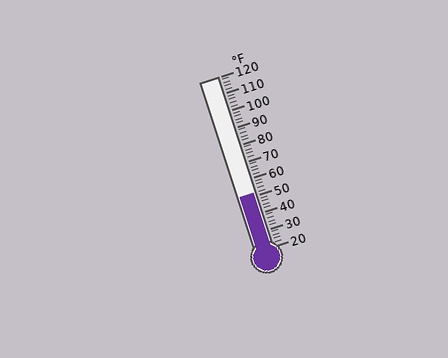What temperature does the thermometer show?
The thermometer shows approximately 52°F.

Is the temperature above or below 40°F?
The temperature is above 40°F.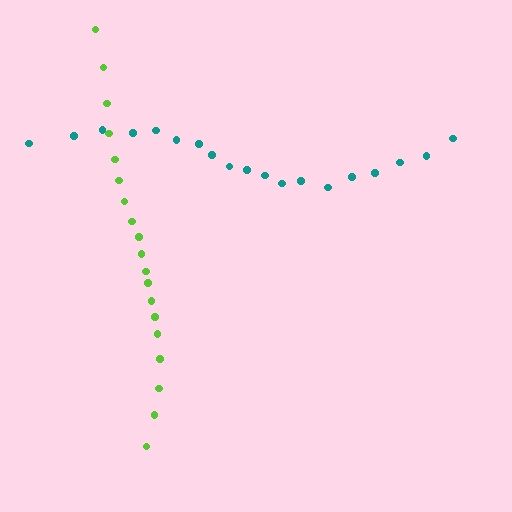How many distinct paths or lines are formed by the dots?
There are 2 distinct paths.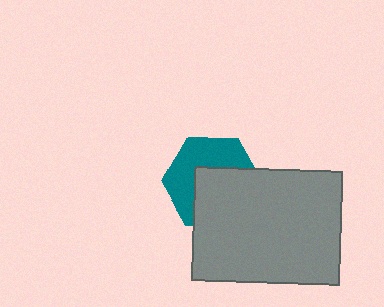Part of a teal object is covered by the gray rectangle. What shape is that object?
It is a hexagon.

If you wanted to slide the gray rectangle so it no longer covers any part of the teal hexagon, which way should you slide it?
Slide it toward the lower-right — that is the most direct way to separate the two shapes.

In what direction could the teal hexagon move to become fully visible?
The teal hexagon could move toward the upper-left. That would shift it out from behind the gray rectangle entirely.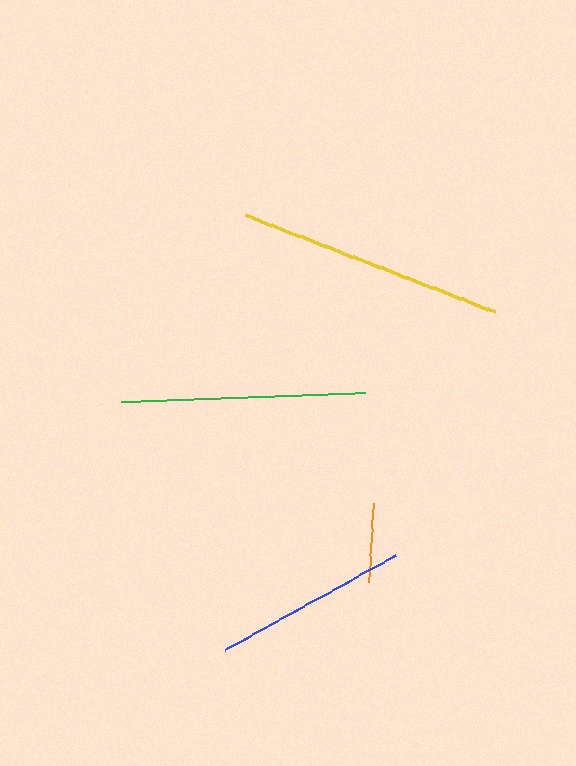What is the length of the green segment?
The green segment is approximately 245 pixels long.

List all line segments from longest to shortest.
From longest to shortest: yellow, green, blue, orange.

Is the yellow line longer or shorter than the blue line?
The yellow line is longer than the blue line.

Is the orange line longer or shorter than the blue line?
The blue line is longer than the orange line.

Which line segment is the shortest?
The orange line is the shortest at approximately 80 pixels.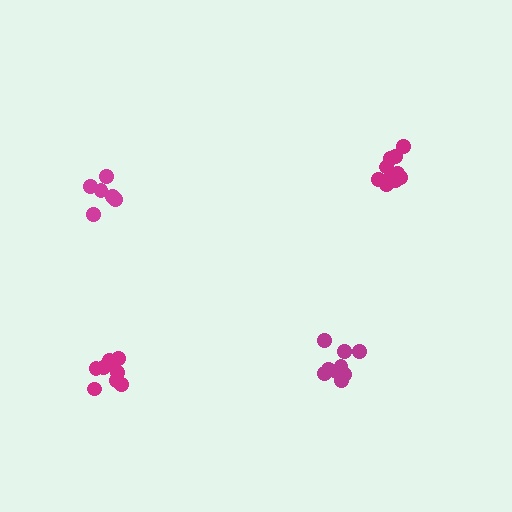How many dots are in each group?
Group 1: 10 dots, Group 2: 10 dots, Group 3: 9 dots, Group 4: 6 dots (35 total).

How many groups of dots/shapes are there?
There are 4 groups.